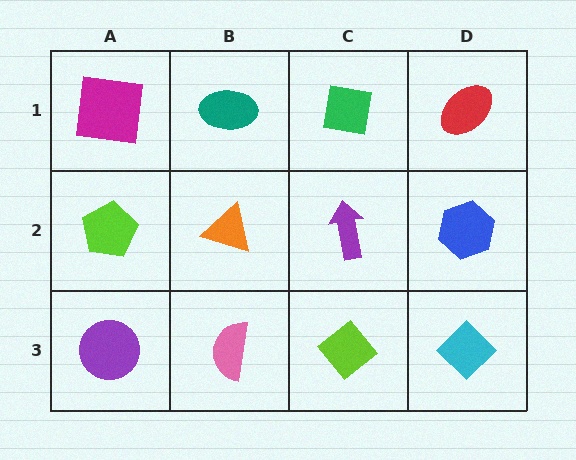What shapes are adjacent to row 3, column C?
A purple arrow (row 2, column C), a pink semicircle (row 3, column B), a cyan diamond (row 3, column D).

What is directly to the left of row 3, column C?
A pink semicircle.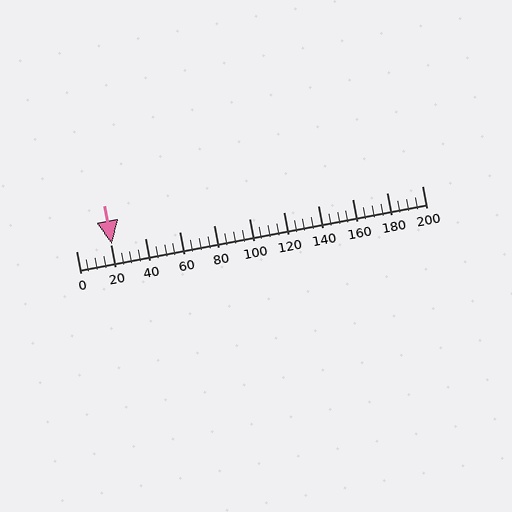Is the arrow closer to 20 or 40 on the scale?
The arrow is closer to 20.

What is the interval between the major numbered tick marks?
The major tick marks are spaced 20 units apart.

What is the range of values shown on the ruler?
The ruler shows values from 0 to 200.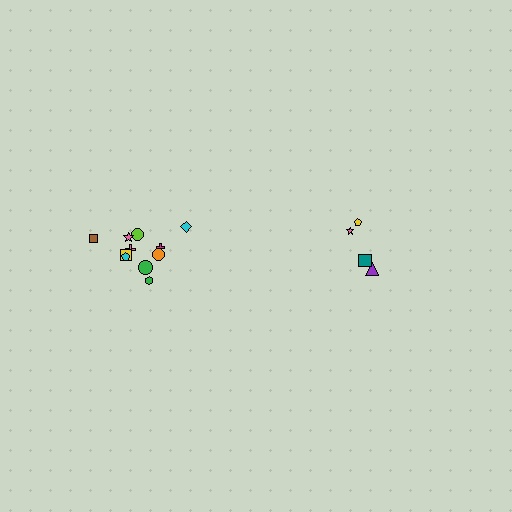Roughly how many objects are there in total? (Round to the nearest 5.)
Roughly 15 objects in total.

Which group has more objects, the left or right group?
The left group.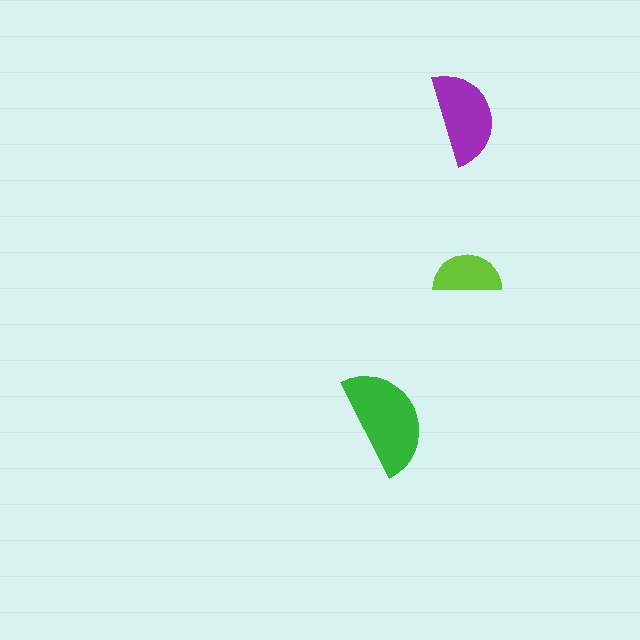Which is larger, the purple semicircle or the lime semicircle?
The purple one.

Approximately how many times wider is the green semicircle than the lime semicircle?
About 1.5 times wider.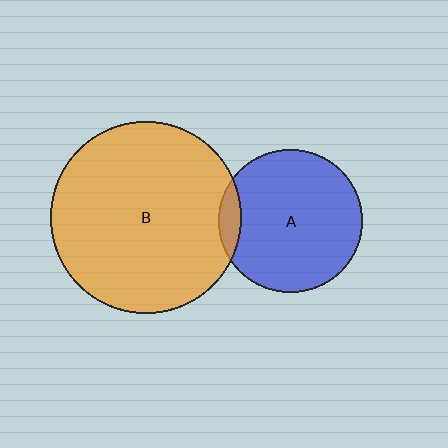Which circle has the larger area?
Circle B (orange).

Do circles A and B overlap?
Yes.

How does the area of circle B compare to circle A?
Approximately 1.8 times.